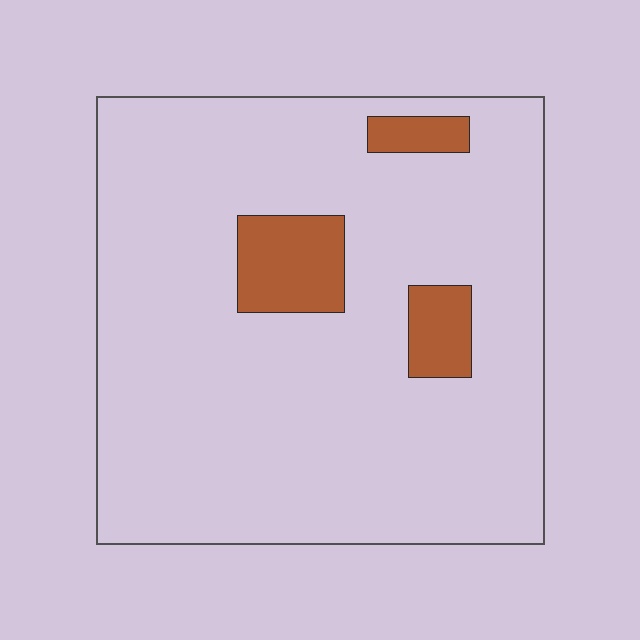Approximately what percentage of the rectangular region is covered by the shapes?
Approximately 10%.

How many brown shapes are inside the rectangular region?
3.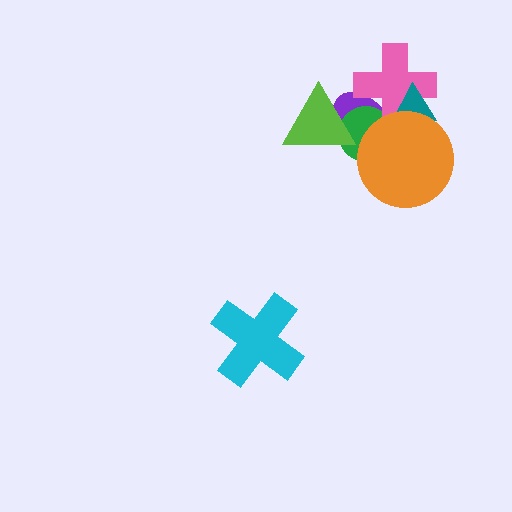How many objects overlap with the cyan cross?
0 objects overlap with the cyan cross.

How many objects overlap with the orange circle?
4 objects overlap with the orange circle.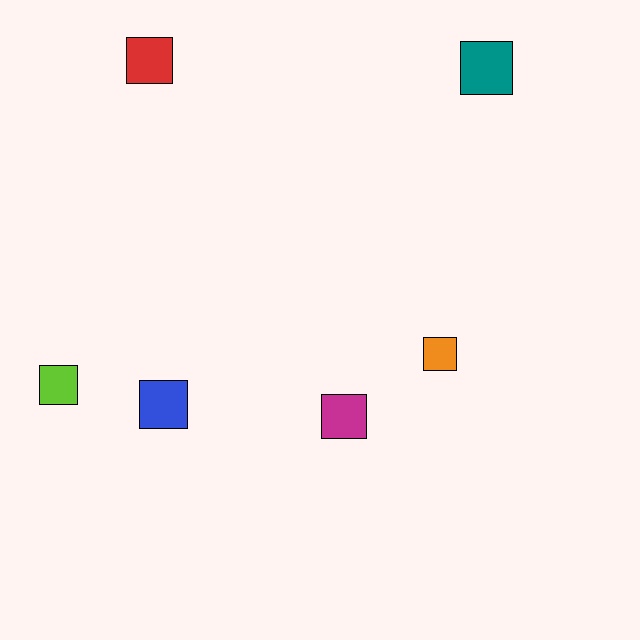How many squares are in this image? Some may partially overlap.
There are 6 squares.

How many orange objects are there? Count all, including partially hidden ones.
There is 1 orange object.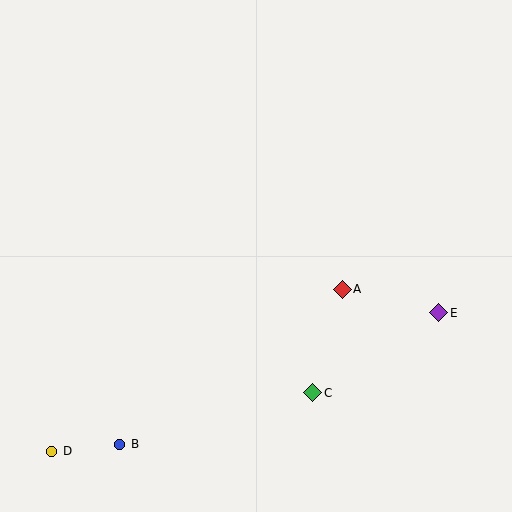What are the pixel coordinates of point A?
Point A is at (342, 289).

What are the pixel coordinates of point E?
Point E is at (439, 313).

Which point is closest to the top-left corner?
Point A is closest to the top-left corner.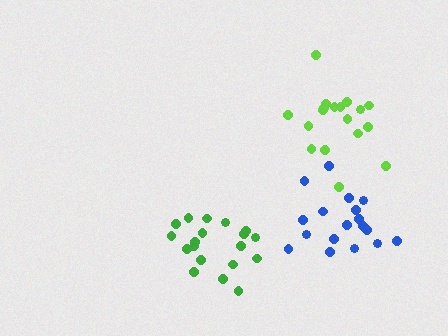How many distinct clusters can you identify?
There are 3 distinct clusters.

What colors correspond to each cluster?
The clusters are colored: lime, blue, green.